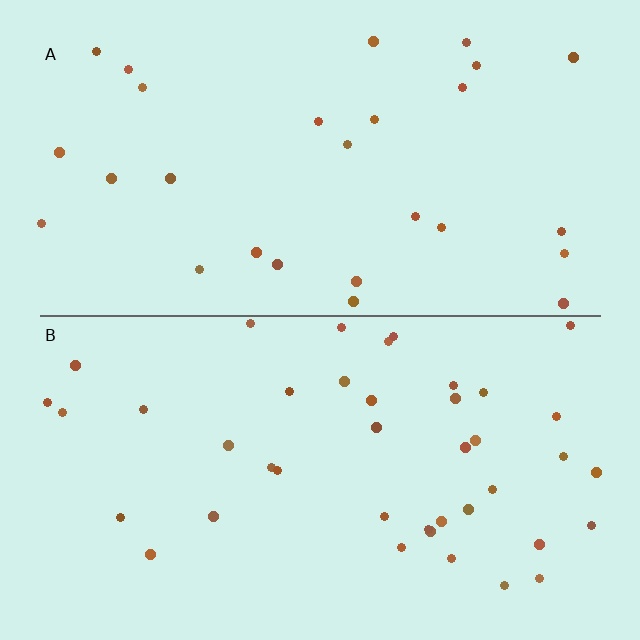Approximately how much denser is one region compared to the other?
Approximately 1.5× — region B over region A.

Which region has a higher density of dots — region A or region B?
B (the bottom).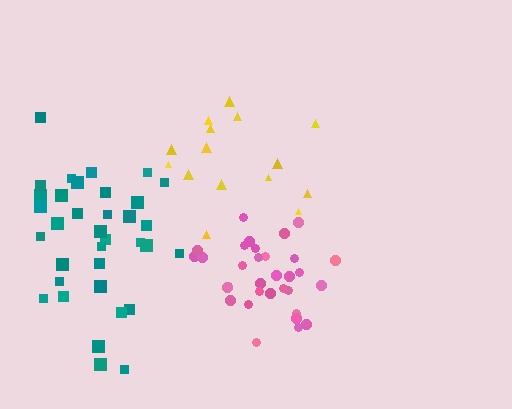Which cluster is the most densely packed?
Pink.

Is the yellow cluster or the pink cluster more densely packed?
Pink.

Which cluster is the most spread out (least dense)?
Yellow.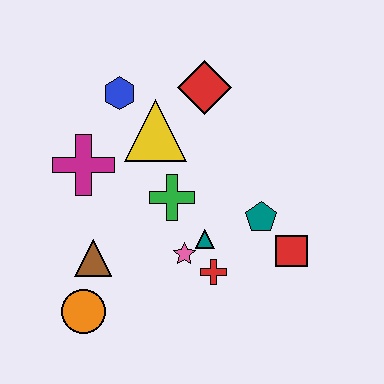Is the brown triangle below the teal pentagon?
Yes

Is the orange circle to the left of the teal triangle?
Yes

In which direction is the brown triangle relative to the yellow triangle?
The brown triangle is below the yellow triangle.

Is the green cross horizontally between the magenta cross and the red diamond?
Yes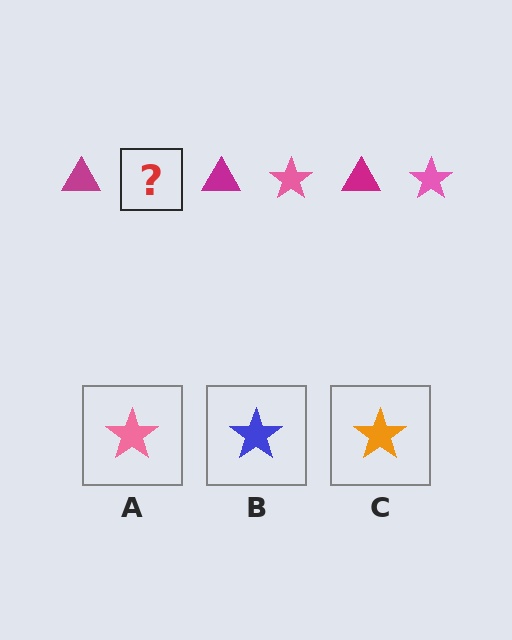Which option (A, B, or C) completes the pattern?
A.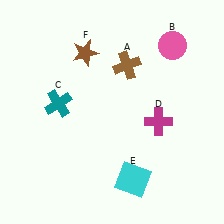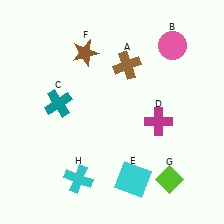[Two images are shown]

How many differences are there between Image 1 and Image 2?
There are 2 differences between the two images.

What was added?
A lime diamond (G), a cyan cross (H) were added in Image 2.